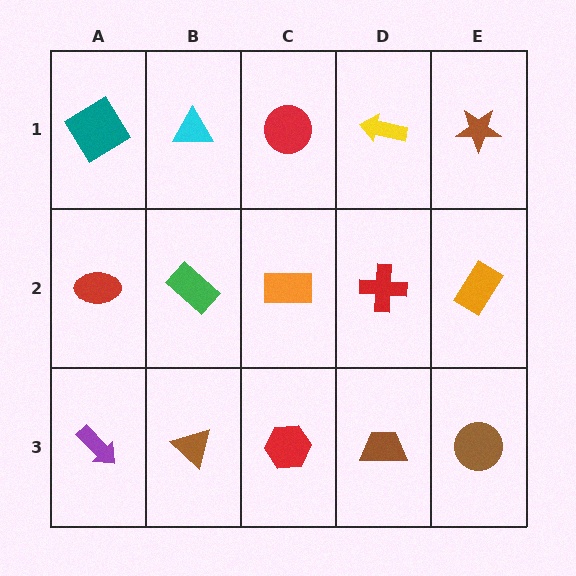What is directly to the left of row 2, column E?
A red cross.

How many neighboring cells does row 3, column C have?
3.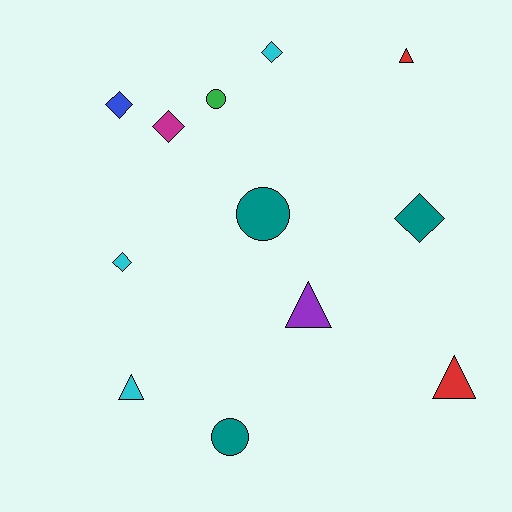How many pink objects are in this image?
There are no pink objects.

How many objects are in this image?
There are 12 objects.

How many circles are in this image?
There are 3 circles.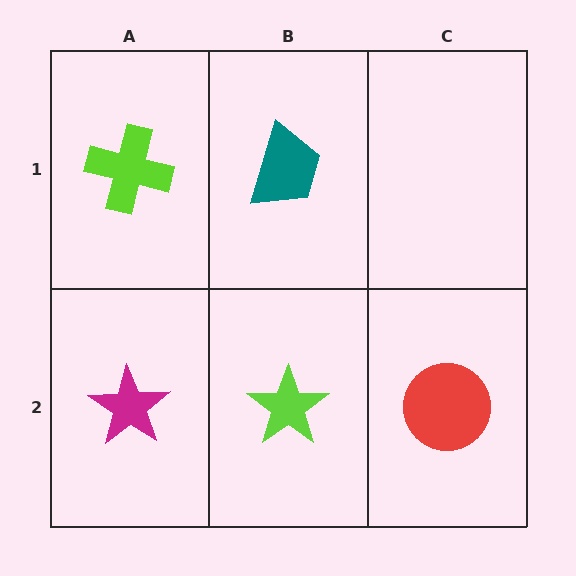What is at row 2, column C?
A red circle.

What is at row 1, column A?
A lime cross.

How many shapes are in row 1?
2 shapes.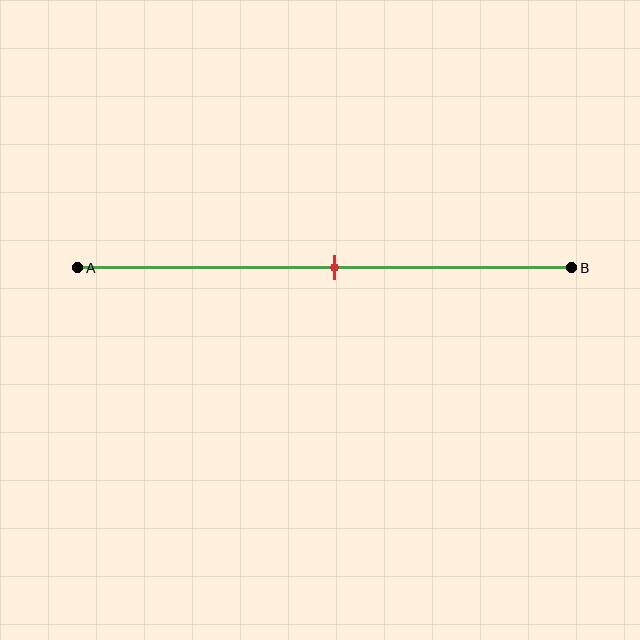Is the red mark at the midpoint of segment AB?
Yes, the mark is approximately at the midpoint.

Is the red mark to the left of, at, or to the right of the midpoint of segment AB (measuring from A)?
The red mark is approximately at the midpoint of segment AB.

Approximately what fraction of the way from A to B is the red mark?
The red mark is approximately 50% of the way from A to B.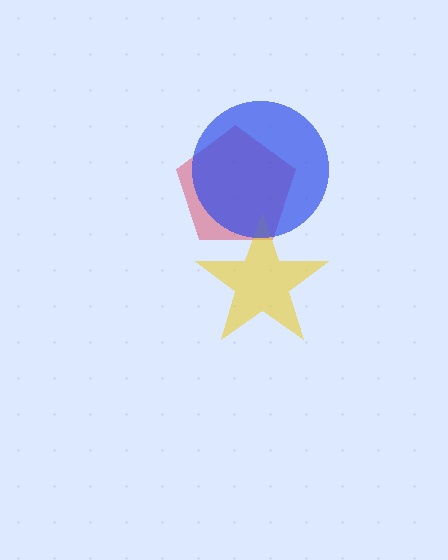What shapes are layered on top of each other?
The layered shapes are: a red pentagon, a yellow star, a blue circle.